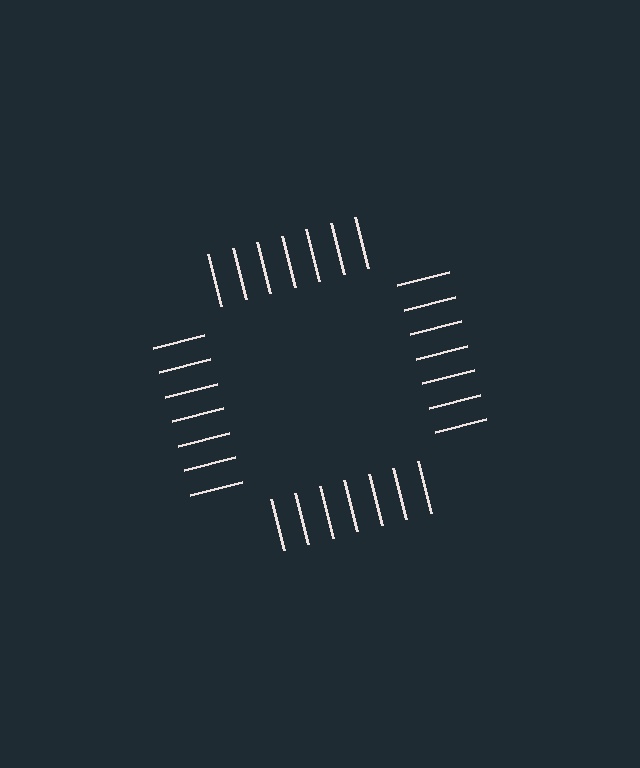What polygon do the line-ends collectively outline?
An illusory square — the line segments terminate on its edges but no continuous stroke is drawn.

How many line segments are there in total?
28 — 7 along each of the 4 edges.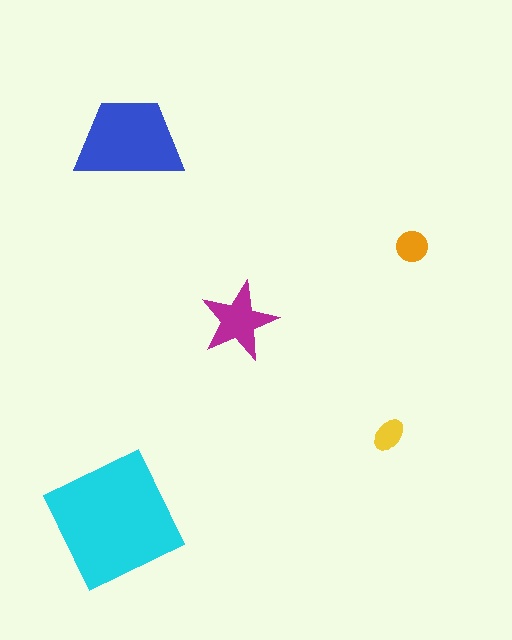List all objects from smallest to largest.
The yellow ellipse, the orange circle, the magenta star, the blue trapezoid, the cyan square.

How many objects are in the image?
There are 5 objects in the image.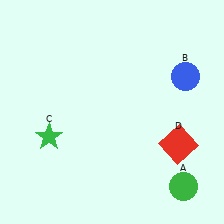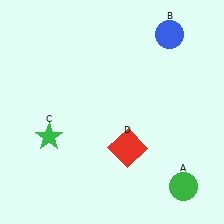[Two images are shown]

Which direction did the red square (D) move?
The red square (D) moved left.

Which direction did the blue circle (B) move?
The blue circle (B) moved up.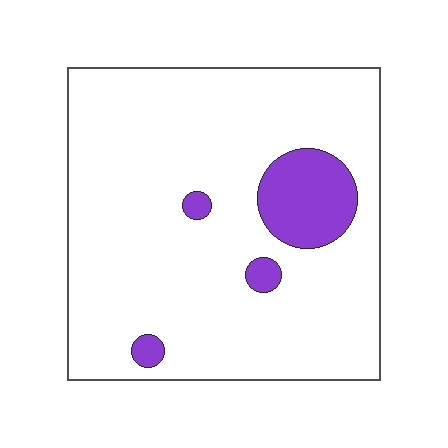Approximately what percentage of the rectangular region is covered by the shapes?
Approximately 10%.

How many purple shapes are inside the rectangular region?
4.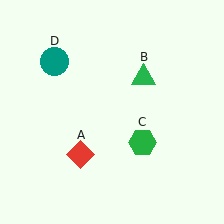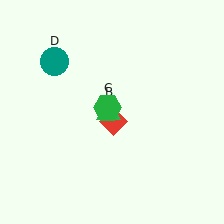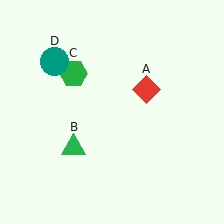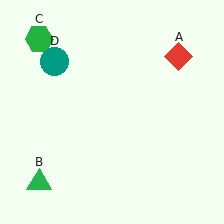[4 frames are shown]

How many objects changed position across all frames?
3 objects changed position: red diamond (object A), green triangle (object B), green hexagon (object C).